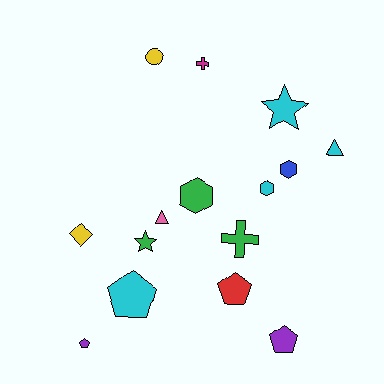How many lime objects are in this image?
There are no lime objects.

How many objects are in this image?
There are 15 objects.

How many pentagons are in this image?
There are 4 pentagons.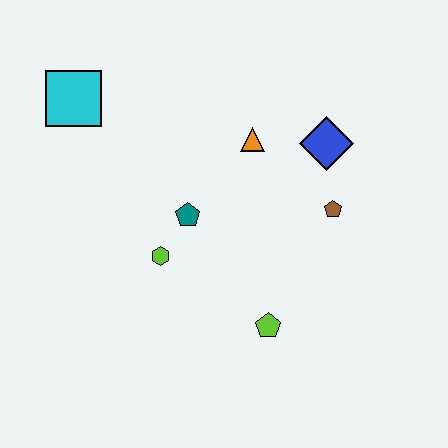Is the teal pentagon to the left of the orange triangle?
Yes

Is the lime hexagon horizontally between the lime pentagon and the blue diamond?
No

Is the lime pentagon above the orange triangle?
No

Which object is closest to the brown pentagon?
The blue diamond is closest to the brown pentagon.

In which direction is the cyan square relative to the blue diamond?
The cyan square is to the left of the blue diamond.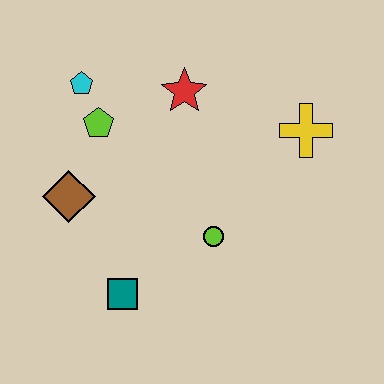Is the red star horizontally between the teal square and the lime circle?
Yes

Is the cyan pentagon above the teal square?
Yes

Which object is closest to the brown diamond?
The lime pentagon is closest to the brown diamond.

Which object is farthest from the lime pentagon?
The yellow cross is farthest from the lime pentagon.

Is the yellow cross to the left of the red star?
No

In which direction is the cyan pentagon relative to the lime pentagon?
The cyan pentagon is above the lime pentagon.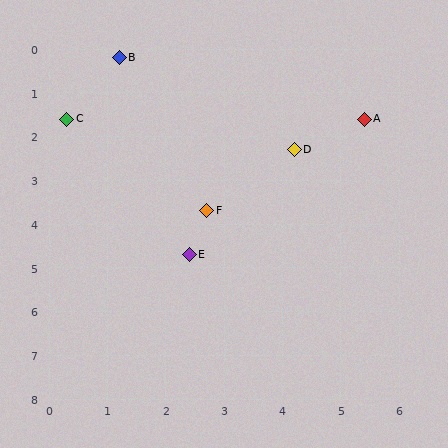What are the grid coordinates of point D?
Point D is at approximately (4.2, 2.3).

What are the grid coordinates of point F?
Point F is at approximately (2.7, 3.7).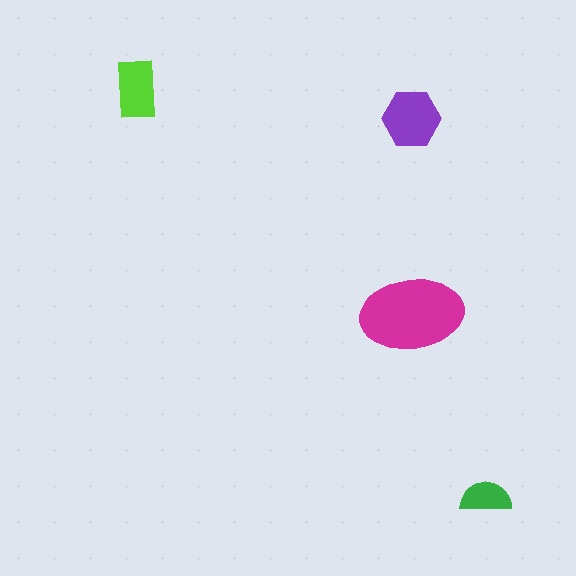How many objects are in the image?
There are 4 objects in the image.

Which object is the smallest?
The green semicircle.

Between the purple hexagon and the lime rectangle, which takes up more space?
The purple hexagon.